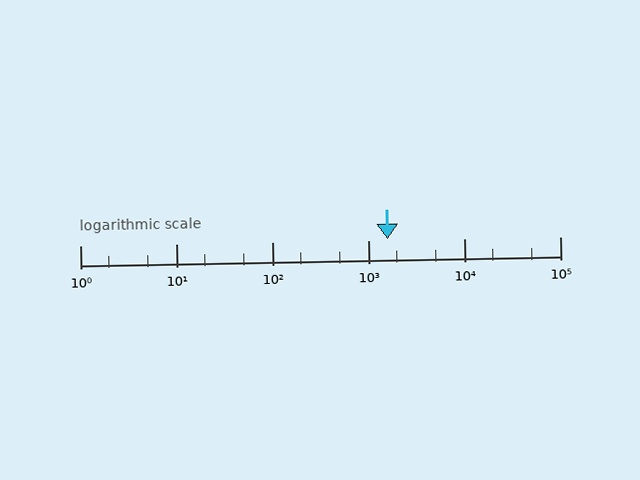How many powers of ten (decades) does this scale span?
The scale spans 5 decades, from 1 to 100000.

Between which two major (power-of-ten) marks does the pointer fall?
The pointer is between 1000 and 10000.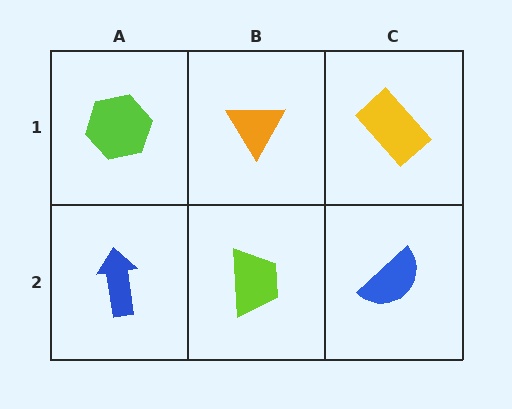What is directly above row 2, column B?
An orange triangle.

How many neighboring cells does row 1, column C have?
2.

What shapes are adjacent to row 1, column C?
A blue semicircle (row 2, column C), an orange triangle (row 1, column B).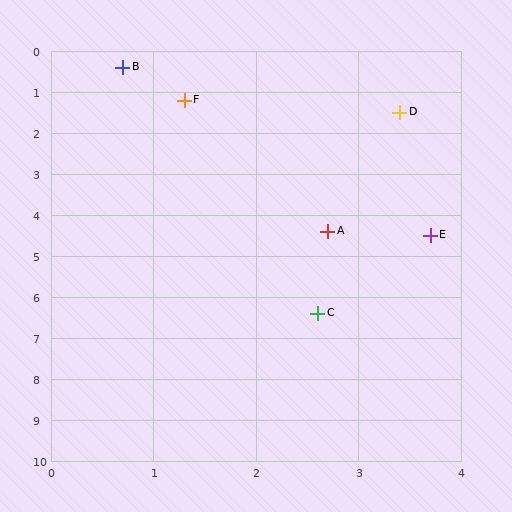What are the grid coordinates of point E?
Point E is at approximately (3.7, 4.5).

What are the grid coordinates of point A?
Point A is at approximately (2.7, 4.4).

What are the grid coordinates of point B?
Point B is at approximately (0.7, 0.4).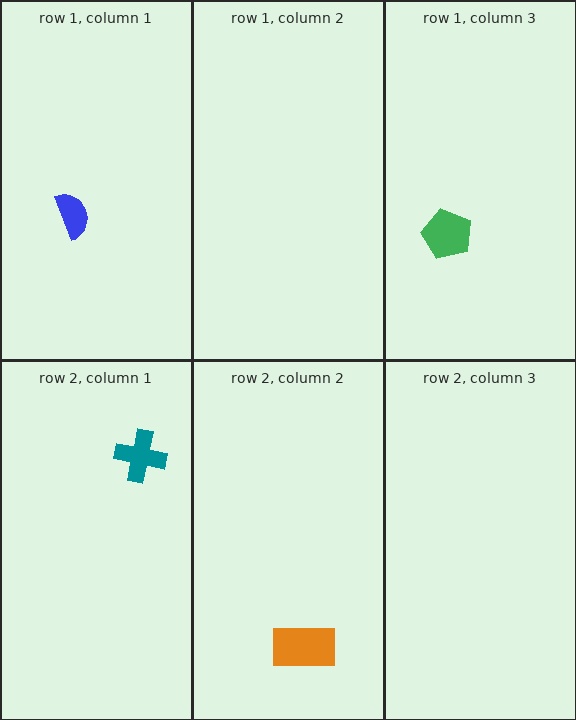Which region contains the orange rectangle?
The row 2, column 2 region.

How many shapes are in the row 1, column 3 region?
1.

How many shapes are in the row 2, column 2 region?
1.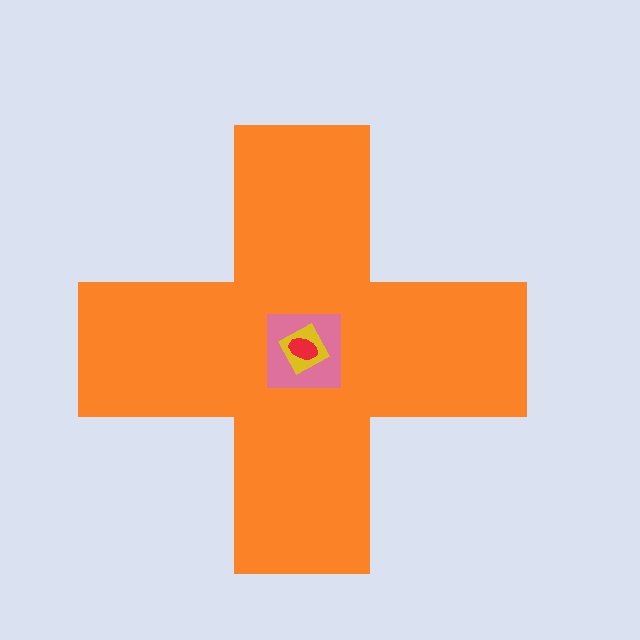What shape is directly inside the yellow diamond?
The red ellipse.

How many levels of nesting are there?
4.